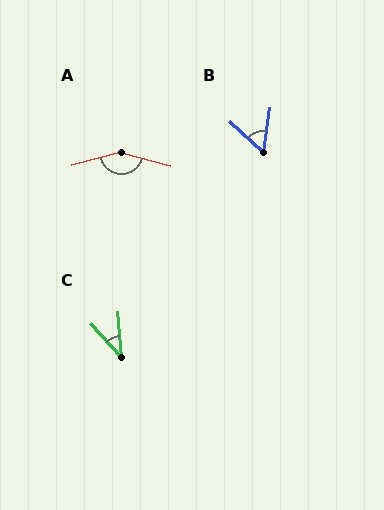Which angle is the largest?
A, at approximately 151 degrees.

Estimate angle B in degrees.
Approximately 56 degrees.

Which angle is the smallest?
C, at approximately 38 degrees.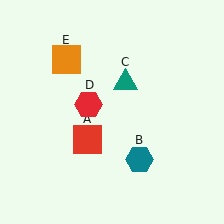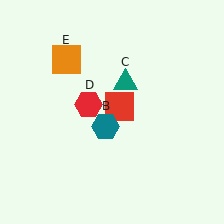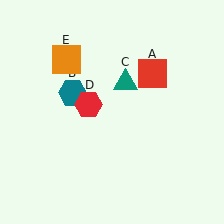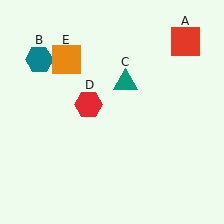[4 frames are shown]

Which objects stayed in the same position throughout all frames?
Teal triangle (object C) and red hexagon (object D) and orange square (object E) remained stationary.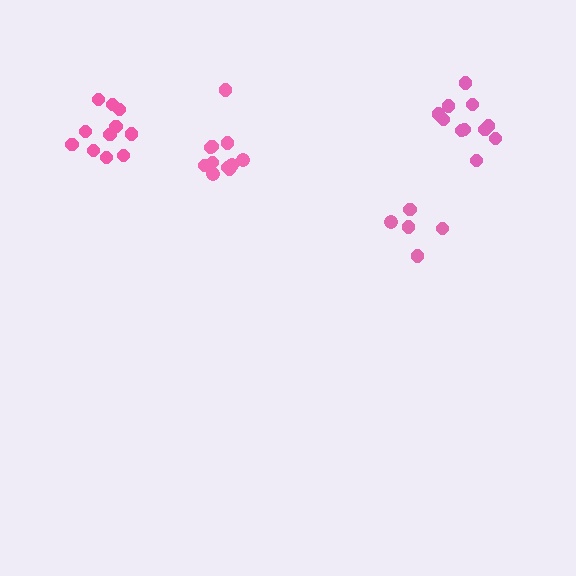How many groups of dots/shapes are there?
There are 4 groups.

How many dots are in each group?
Group 1: 11 dots, Group 2: 11 dots, Group 3: 5 dots, Group 4: 11 dots (38 total).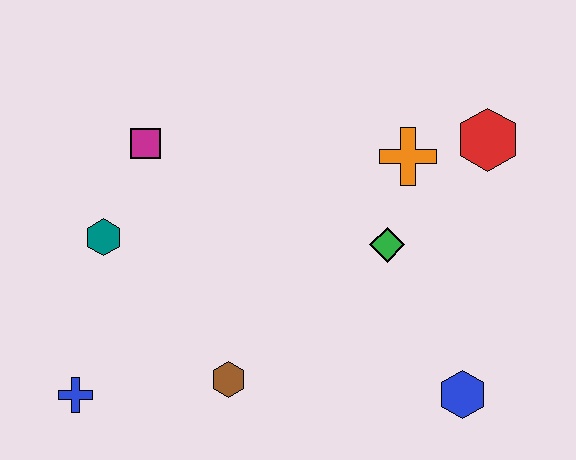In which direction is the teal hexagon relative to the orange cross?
The teal hexagon is to the left of the orange cross.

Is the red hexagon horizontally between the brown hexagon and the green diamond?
No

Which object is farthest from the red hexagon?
The blue cross is farthest from the red hexagon.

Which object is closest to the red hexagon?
The orange cross is closest to the red hexagon.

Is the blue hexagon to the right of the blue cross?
Yes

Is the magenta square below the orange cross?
No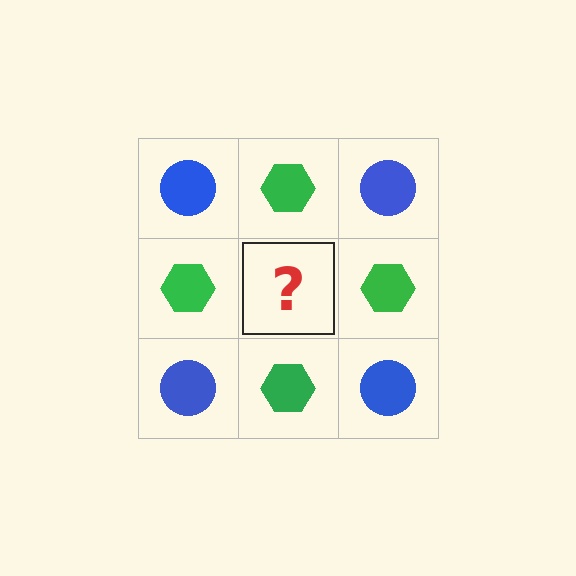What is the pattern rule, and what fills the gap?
The rule is that it alternates blue circle and green hexagon in a checkerboard pattern. The gap should be filled with a blue circle.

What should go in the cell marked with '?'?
The missing cell should contain a blue circle.